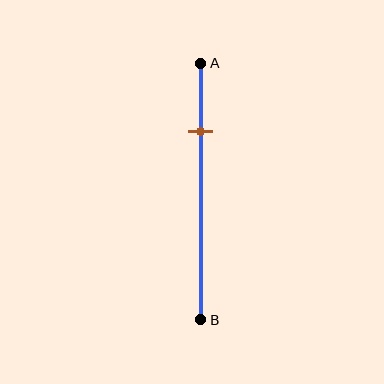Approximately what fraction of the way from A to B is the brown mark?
The brown mark is approximately 25% of the way from A to B.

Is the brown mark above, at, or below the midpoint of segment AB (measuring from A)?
The brown mark is above the midpoint of segment AB.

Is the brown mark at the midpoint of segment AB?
No, the mark is at about 25% from A, not at the 50% midpoint.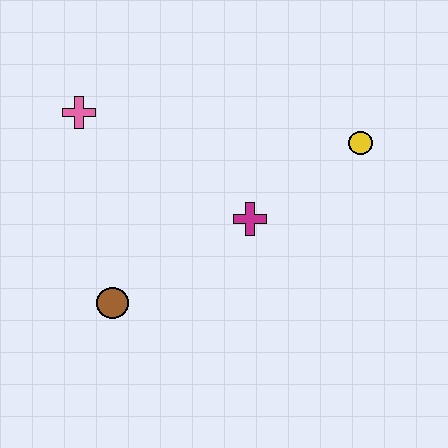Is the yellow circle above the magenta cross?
Yes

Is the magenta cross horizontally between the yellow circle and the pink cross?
Yes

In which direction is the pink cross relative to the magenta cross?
The pink cross is to the left of the magenta cross.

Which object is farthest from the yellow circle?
The brown circle is farthest from the yellow circle.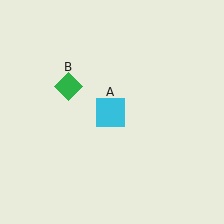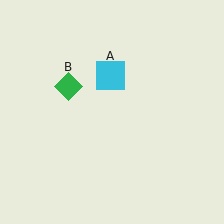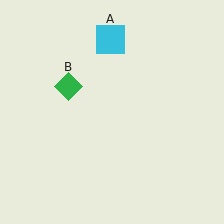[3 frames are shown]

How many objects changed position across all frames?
1 object changed position: cyan square (object A).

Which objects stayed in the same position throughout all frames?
Green diamond (object B) remained stationary.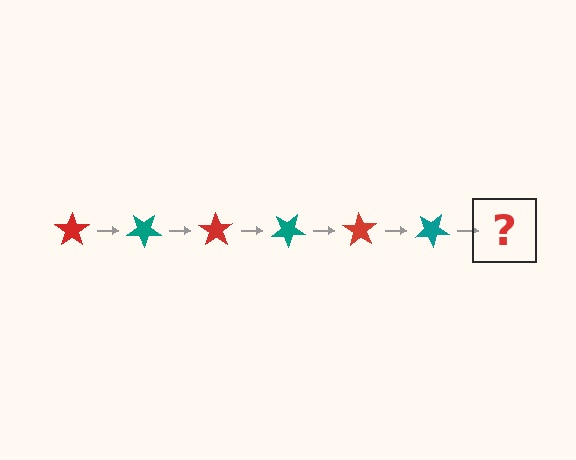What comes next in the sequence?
The next element should be a red star, rotated 210 degrees from the start.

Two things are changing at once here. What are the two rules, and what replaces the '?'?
The two rules are that it rotates 35 degrees each step and the color cycles through red and teal. The '?' should be a red star, rotated 210 degrees from the start.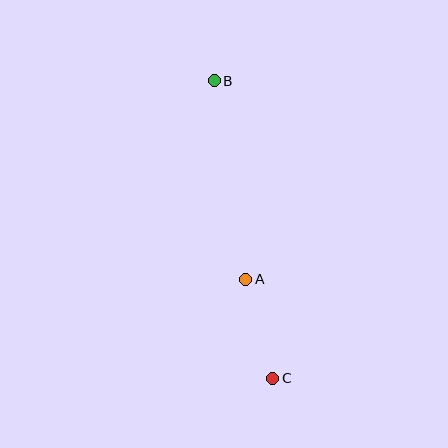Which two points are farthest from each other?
Points B and C are farthest from each other.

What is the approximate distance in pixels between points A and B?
The distance between A and B is approximately 201 pixels.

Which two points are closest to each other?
Points A and C are closest to each other.